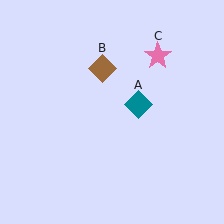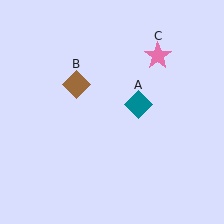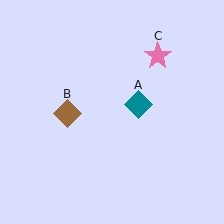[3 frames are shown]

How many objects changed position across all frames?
1 object changed position: brown diamond (object B).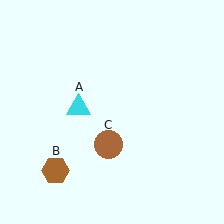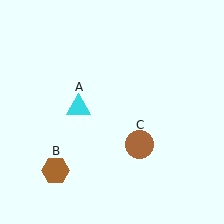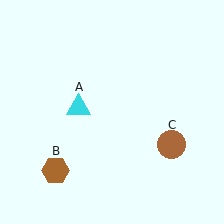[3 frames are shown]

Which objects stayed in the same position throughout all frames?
Cyan triangle (object A) and brown hexagon (object B) remained stationary.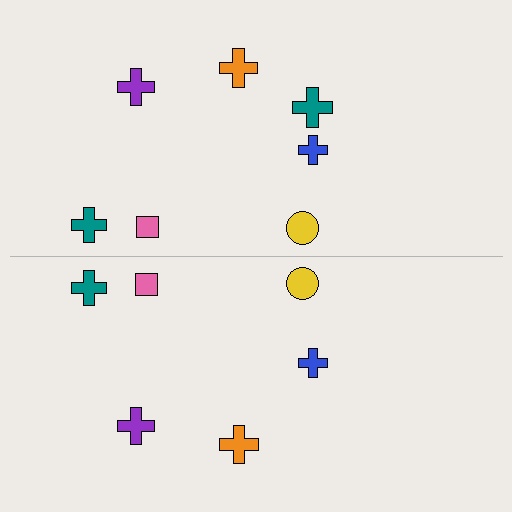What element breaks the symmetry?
A teal cross is missing from the bottom side.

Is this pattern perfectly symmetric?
No, the pattern is not perfectly symmetric. A teal cross is missing from the bottom side.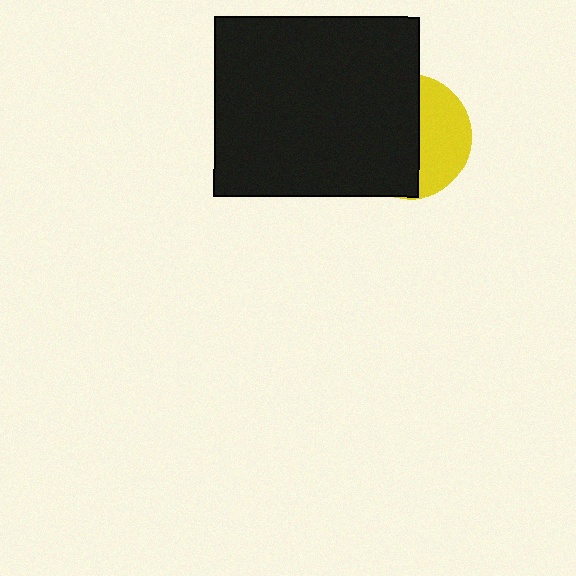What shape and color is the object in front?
The object in front is a black rectangle.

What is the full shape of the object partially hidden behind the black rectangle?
The partially hidden object is a yellow circle.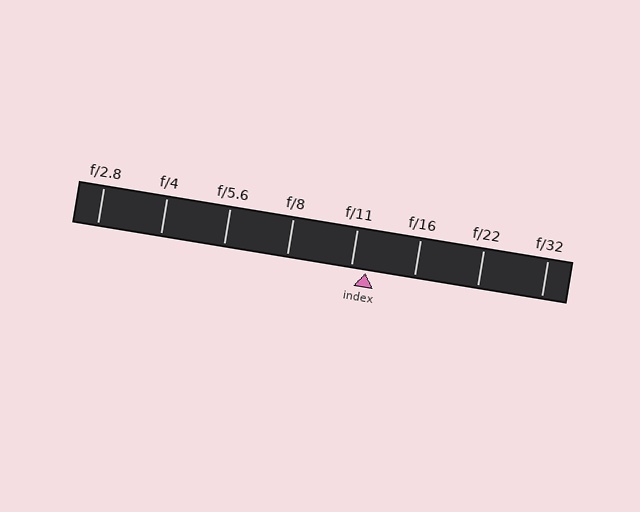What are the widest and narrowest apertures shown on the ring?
The widest aperture shown is f/2.8 and the narrowest is f/32.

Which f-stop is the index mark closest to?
The index mark is closest to f/11.